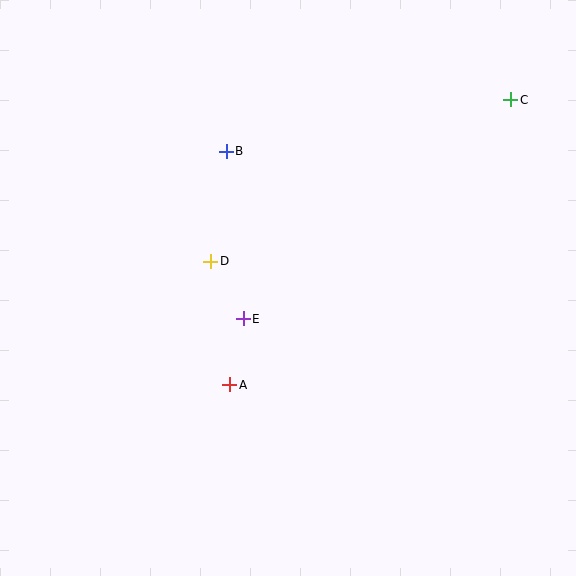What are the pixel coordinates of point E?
Point E is at (243, 319).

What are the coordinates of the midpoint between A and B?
The midpoint between A and B is at (228, 268).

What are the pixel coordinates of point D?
Point D is at (211, 261).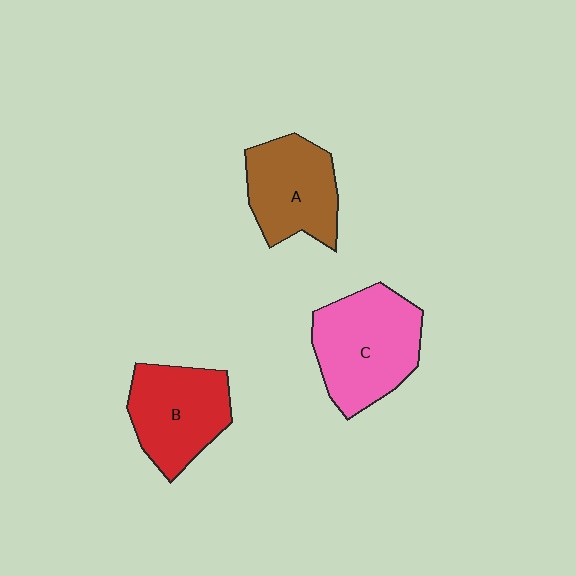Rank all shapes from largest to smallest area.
From largest to smallest: C (pink), B (red), A (brown).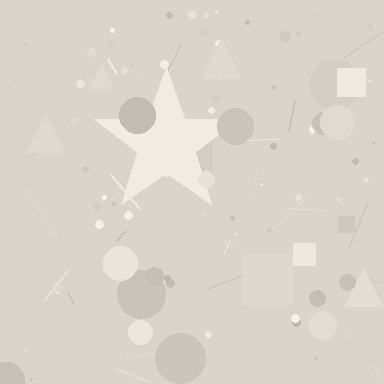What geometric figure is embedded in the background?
A star is embedded in the background.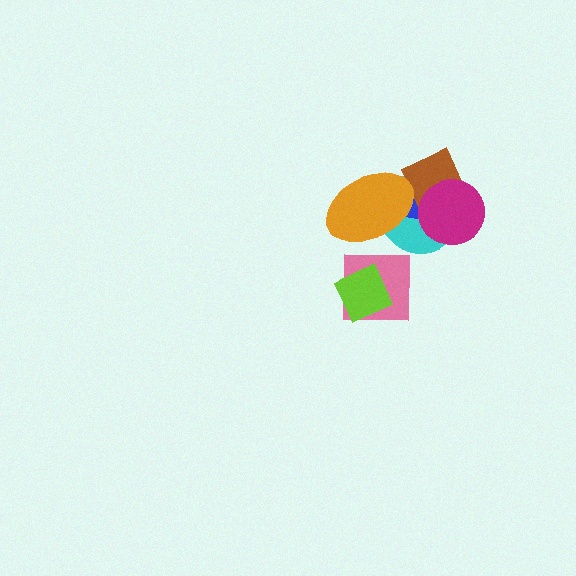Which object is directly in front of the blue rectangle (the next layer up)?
The brown diamond is directly in front of the blue rectangle.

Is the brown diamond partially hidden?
Yes, it is partially covered by another shape.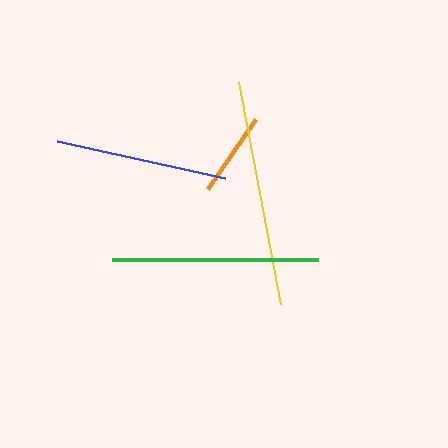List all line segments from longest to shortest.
From longest to shortest: yellow, green, blue, orange.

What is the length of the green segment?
The green segment is approximately 206 pixels long.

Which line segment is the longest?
The yellow line is the longest at approximately 226 pixels.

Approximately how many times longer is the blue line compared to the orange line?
The blue line is approximately 2.0 times the length of the orange line.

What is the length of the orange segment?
The orange segment is approximately 85 pixels long.